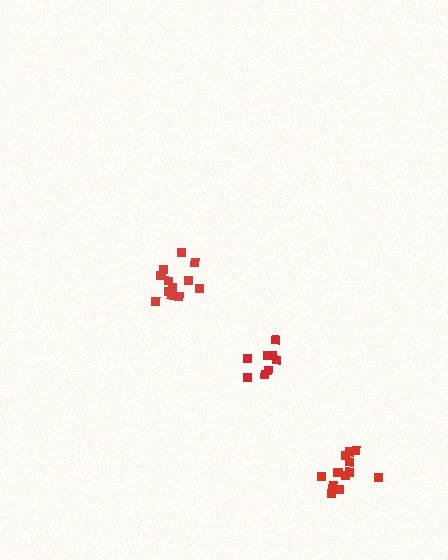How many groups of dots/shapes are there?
There are 3 groups.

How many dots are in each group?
Group 1: 8 dots, Group 2: 12 dots, Group 3: 13 dots (33 total).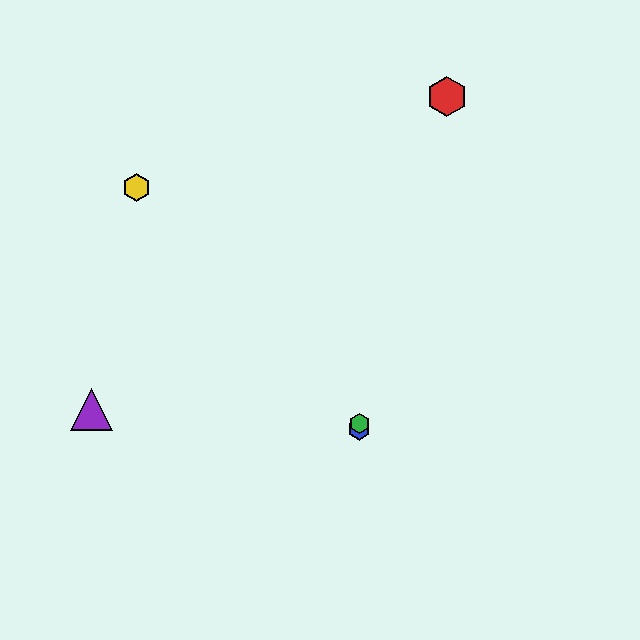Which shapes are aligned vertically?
The blue hexagon, the green hexagon are aligned vertically.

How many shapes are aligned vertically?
2 shapes (the blue hexagon, the green hexagon) are aligned vertically.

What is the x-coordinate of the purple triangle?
The purple triangle is at x≈92.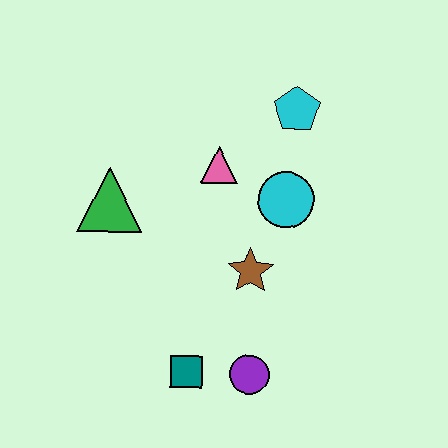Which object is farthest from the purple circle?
The cyan pentagon is farthest from the purple circle.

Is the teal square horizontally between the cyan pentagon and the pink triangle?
No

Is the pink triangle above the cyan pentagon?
No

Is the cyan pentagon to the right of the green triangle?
Yes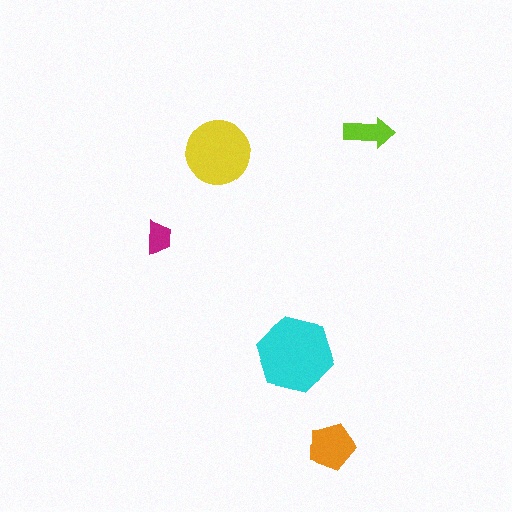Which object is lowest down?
The orange pentagon is bottommost.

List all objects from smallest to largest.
The magenta trapezoid, the lime arrow, the orange pentagon, the yellow circle, the cyan hexagon.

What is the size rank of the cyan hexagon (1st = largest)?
1st.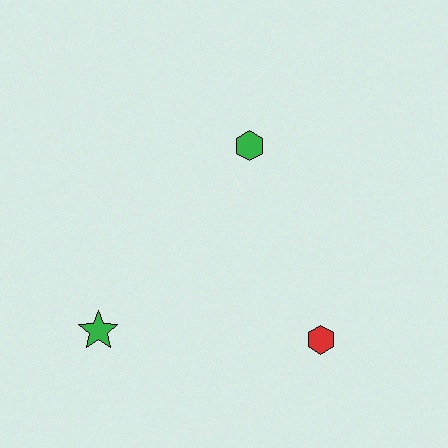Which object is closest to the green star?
The red hexagon is closest to the green star.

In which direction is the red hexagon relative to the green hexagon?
The red hexagon is below the green hexagon.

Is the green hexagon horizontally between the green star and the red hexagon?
Yes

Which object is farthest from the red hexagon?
The green star is farthest from the red hexagon.